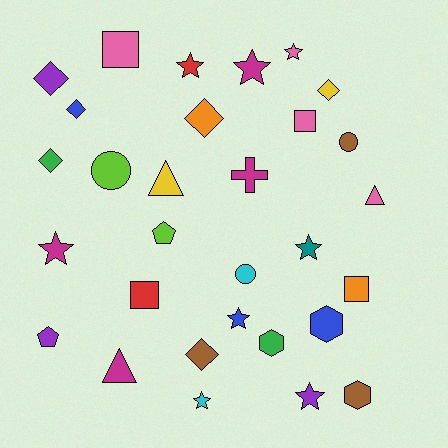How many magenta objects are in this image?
There are 4 magenta objects.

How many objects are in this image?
There are 30 objects.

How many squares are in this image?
There are 4 squares.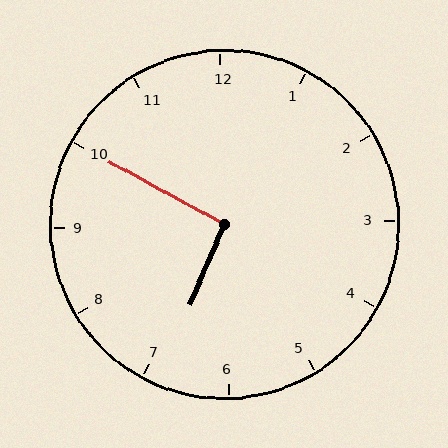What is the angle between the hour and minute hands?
Approximately 95 degrees.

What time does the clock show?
6:50.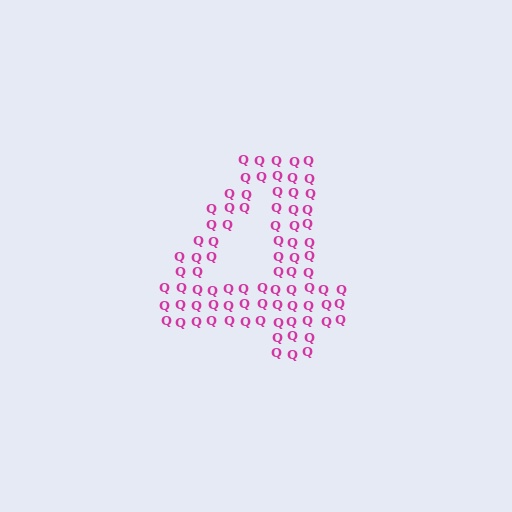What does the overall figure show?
The overall figure shows the digit 4.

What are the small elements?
The small elements are letter Q's.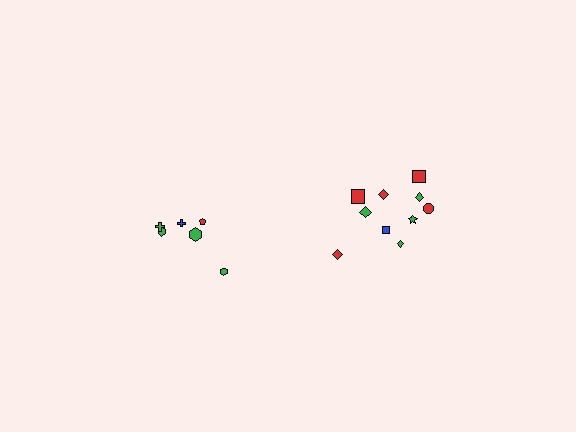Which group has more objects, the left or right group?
The right group.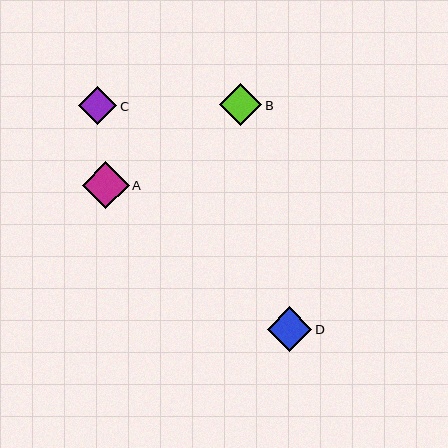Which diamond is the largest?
Diamond A is the largest with a size of approximately 47 pixels.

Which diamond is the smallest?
Diamond C is the smallest with a size of approximately 38 pixels.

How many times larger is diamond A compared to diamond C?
Diamond A is approximately 1.2 times the size of diamond C.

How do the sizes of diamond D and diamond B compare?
Diamond D and diamond B are approximately the same size.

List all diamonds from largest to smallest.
From largest to smallest: A, D, B, C.